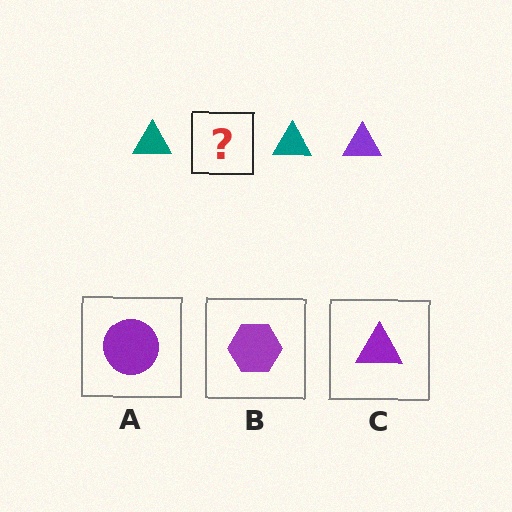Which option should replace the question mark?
Option C.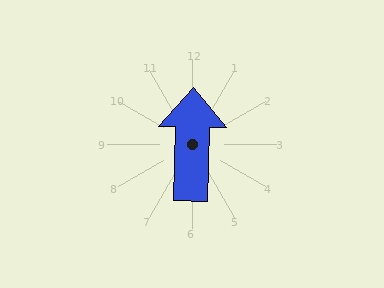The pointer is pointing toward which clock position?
Roughly 12 o'clock.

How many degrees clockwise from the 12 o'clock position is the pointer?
Approximately 1 degrees.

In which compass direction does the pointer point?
North.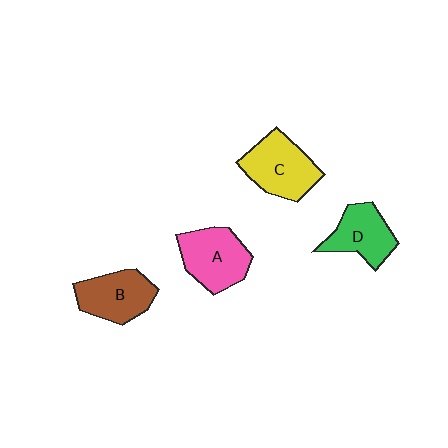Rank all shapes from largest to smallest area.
From largest to smallest: C (yellow), A (pink), B (brown), D (green).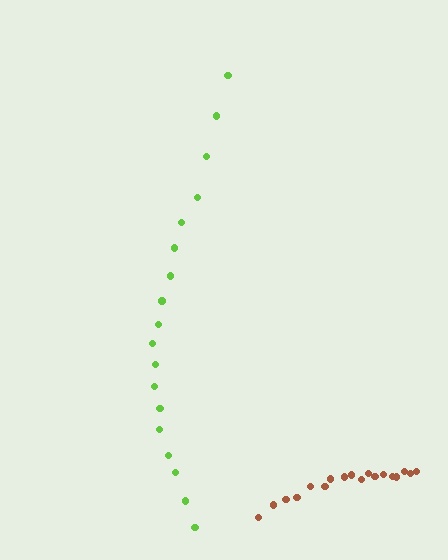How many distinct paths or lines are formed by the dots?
There are 2 distinct paths.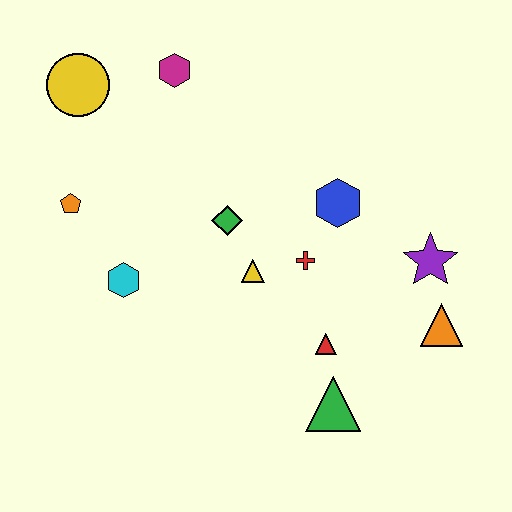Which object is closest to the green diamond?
The yellow triangle is closest to the green diamond.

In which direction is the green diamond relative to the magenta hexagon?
The green diamond is below the magenta hexagon.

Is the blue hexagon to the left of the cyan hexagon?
No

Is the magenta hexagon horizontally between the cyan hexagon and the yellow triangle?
Yes